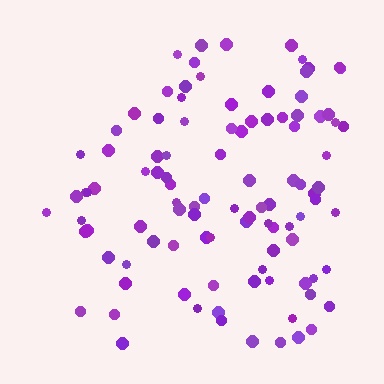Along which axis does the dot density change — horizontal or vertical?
Horizontal.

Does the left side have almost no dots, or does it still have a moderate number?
Still a moderate number, just noticeably fewer than the right.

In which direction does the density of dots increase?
From left to right, with the right side densest.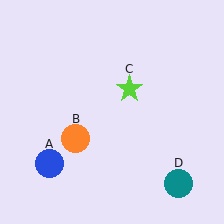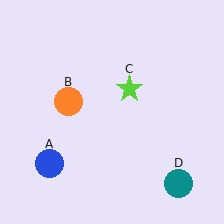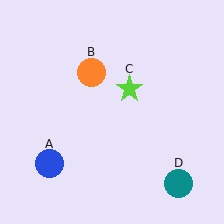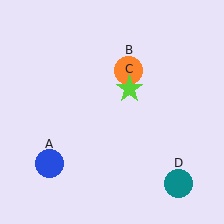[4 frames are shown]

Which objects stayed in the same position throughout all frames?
Blue circle (object A) and lime star (object C) and teal circle (object D) remained stationary.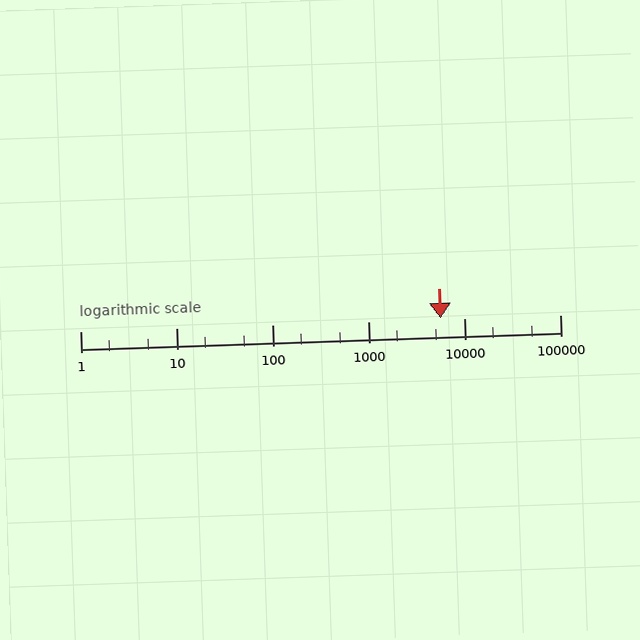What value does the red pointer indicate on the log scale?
The pointer indicates approximately 5700.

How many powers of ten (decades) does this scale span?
The scale spans 5 decades, from 1 to 100000.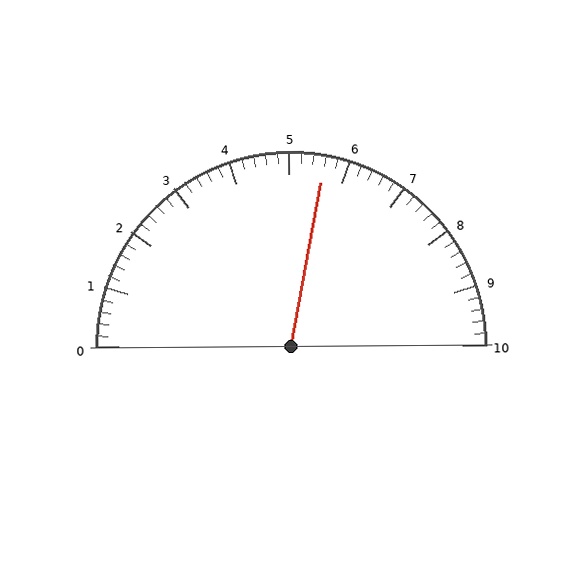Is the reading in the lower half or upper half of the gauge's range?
The reading is in the upper half of the range (0 to 10).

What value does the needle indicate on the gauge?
The needle indicates approximately 5.6.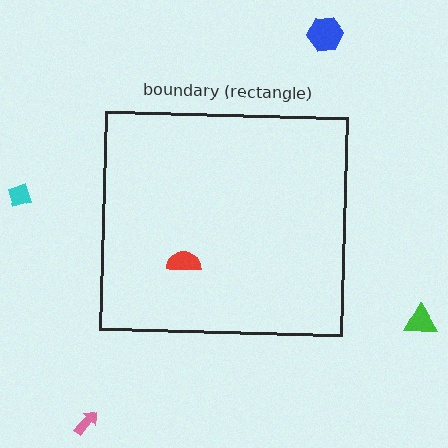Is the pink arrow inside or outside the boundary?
Outside.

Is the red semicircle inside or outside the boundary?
Inside.